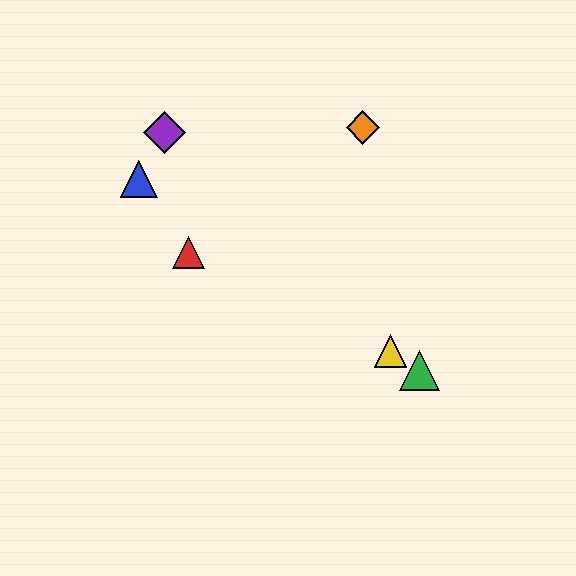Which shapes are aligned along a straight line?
The blue triangle, the green triangle, the yellow triangle are aligned along a straight line.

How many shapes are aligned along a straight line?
3 shapes (the blue triangle, the green triangle, the yellow triangle) are aligned along a straight line.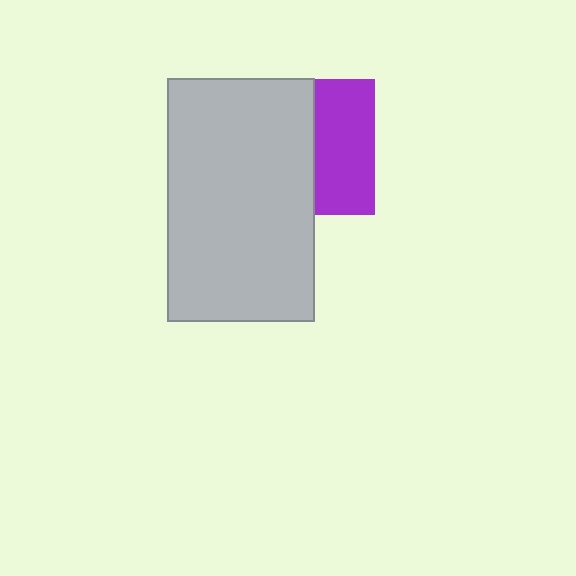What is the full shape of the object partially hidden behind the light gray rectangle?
The partially hidden object is a purple square.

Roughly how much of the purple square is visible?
A small part of it is visible (roughly 43%).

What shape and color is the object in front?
The object in front is a light gray rectangle.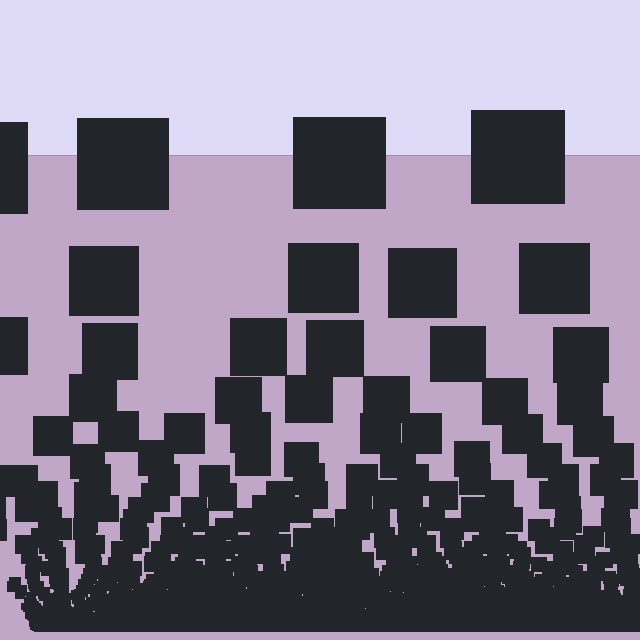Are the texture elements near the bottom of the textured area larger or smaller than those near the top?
Smaller. The gradient is inverted — elements near the bottom are smaller and denser.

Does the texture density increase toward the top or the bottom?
Density increases toward the bottom.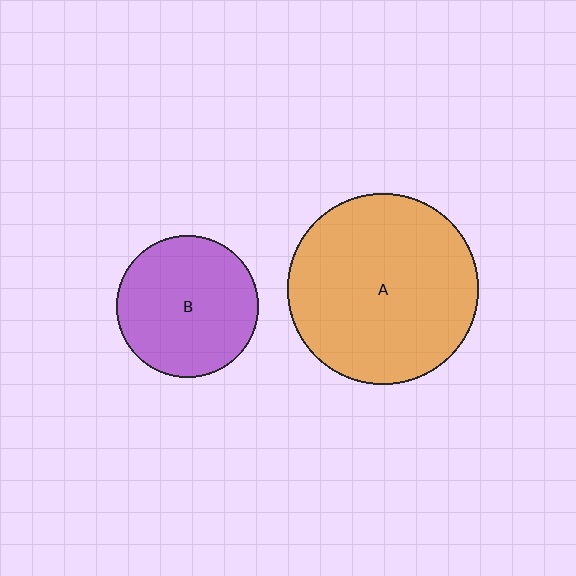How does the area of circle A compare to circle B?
Approximately 1.8 times.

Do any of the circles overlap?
No, none of the circles overlap.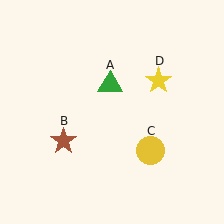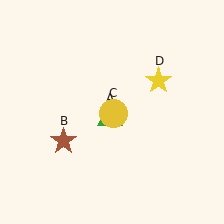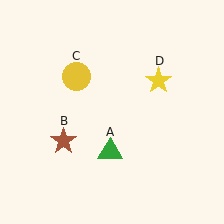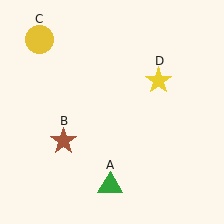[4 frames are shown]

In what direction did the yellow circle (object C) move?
The yellow circle (object C) moved up and to the left.